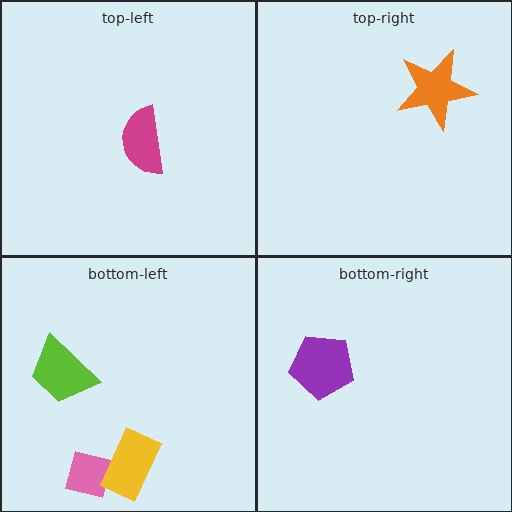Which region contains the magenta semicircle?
The top-left region.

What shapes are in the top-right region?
The orange star.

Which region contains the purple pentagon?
The bottom-right region.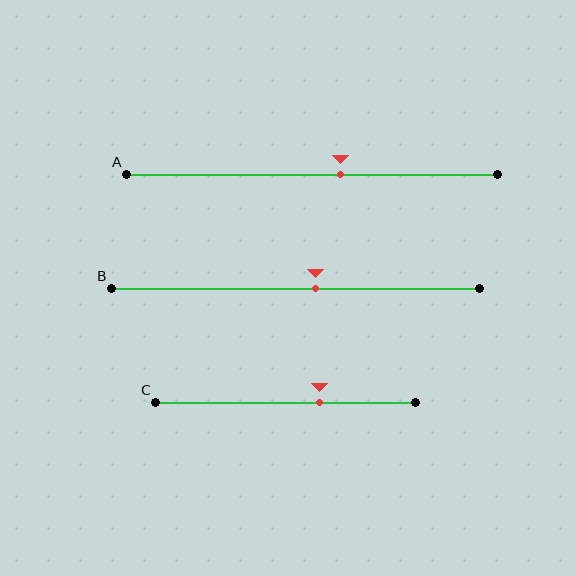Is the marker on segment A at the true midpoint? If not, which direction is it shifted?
No, the marker on segment A is shifted to the right by about 8% of the segment length.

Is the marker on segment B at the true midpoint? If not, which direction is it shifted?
No, the marker on segment B is shifted to the right by about 5% of the segment length.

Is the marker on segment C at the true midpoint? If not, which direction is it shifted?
No, the marker on segment C is shifted to the right by about 13% of the segment length.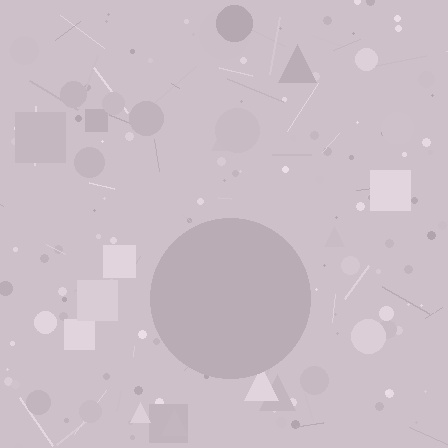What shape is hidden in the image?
A circle is hidden in the image.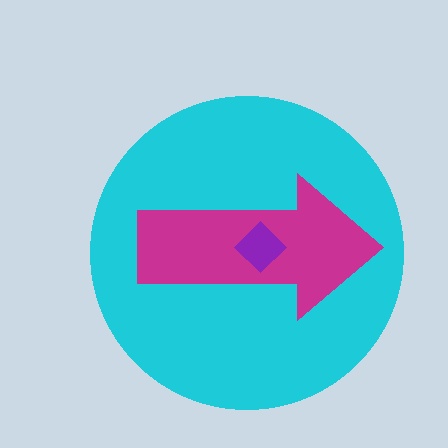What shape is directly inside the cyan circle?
The magenta arrow.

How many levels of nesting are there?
3.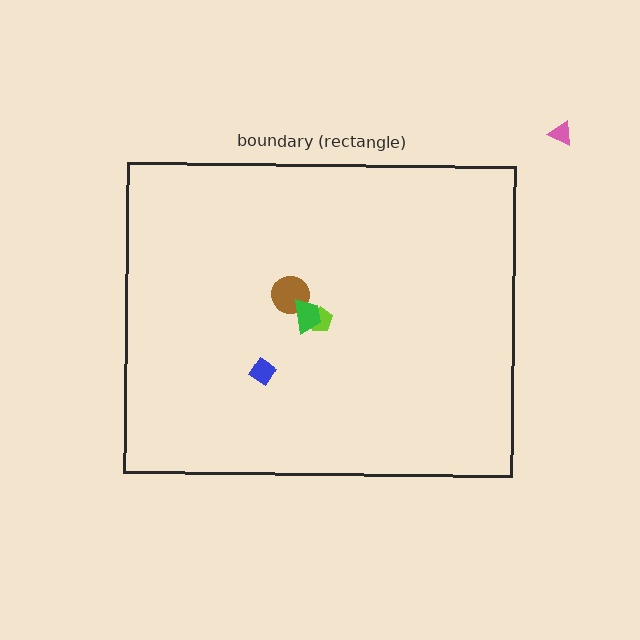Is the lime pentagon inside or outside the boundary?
Inside.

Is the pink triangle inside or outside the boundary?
Outside.